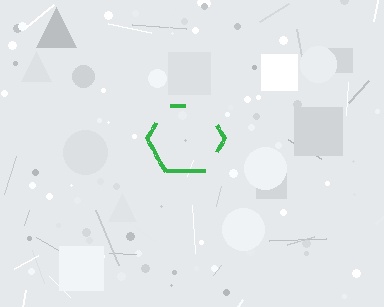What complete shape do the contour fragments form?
The contour fragments form a hexagon.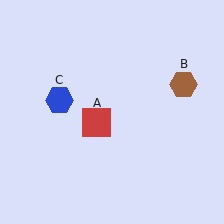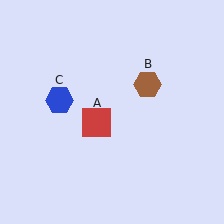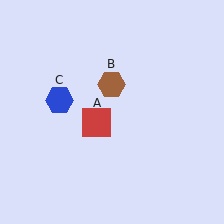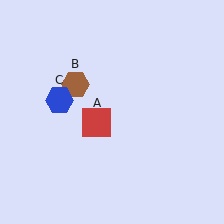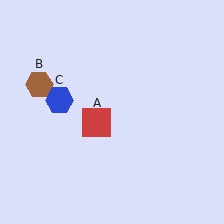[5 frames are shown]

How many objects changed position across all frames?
1 object changed position: brown hexagon (object B).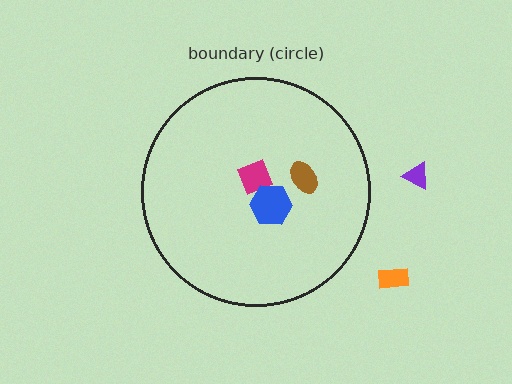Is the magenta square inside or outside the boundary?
Inside.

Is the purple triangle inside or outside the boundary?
Outside.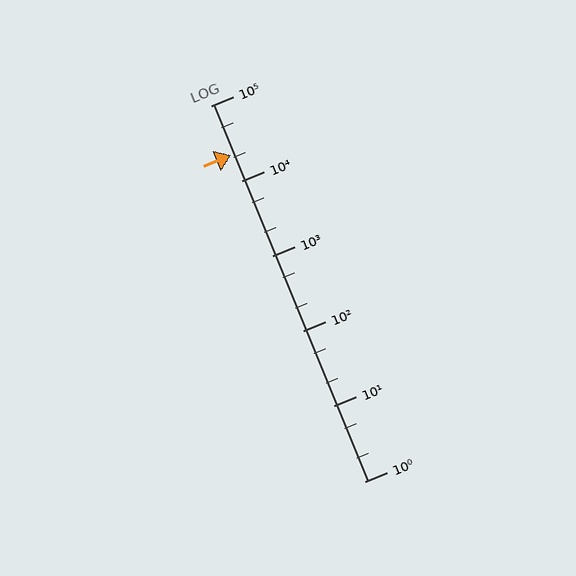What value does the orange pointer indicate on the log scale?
The pointer indicates approximately 22000.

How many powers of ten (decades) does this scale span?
The scale spans 5 decades, from 1 to 100000.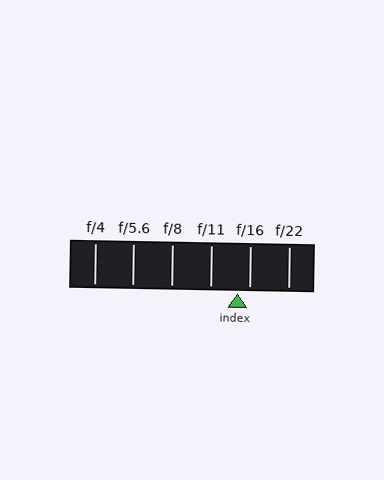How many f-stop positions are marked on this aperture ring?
There are 6 f-stop positions marked.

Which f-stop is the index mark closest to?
The index mark is closest to f/16.